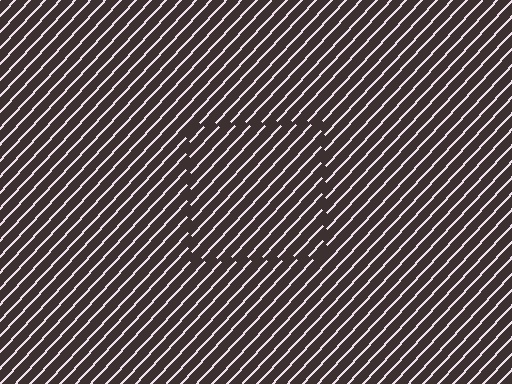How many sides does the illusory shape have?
4 sides — the line-ends trace a square.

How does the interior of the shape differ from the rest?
The interior of the shape contains the same grating, shifted by half a period — the contour is defined by the phase discontinuity where line-ends from the inner and outer gratings abut.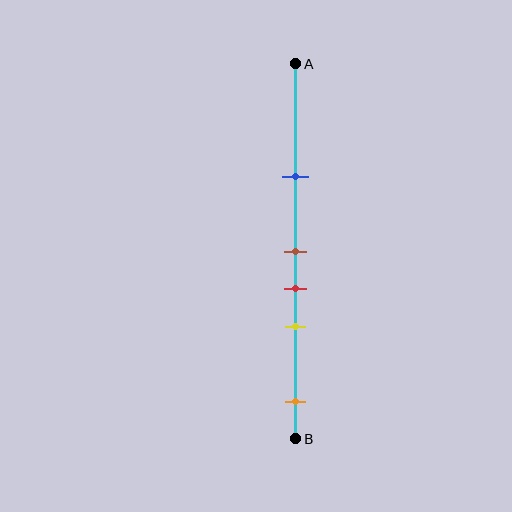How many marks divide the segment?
There are 5 marks dividing the segment.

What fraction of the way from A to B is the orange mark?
The orange mark is approximately 90% (0.9) of the way from A to B.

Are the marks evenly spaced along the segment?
No, the marks are not evenly spaced.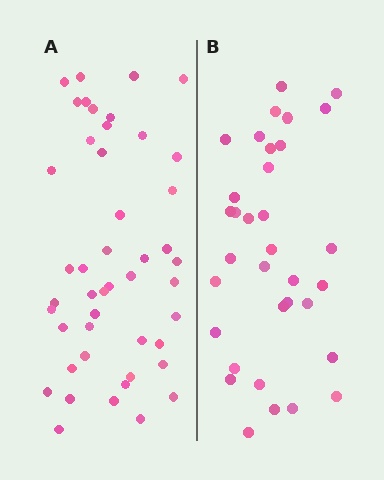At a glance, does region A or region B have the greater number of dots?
Region A (the left region) has more dots.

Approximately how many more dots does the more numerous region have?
Region A has roughly 12 or so more dots than region B.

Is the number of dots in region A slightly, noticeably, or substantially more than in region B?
Region A has noticeably more, but not dramatically so. The ratio is roughly 1.4 to 1.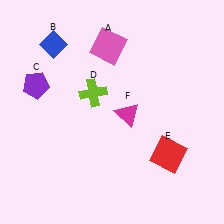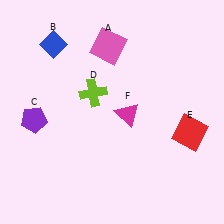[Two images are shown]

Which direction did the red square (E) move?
The red square (E) moved up.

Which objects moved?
The objects that moved are: the purple pentagon (C), the red square (E).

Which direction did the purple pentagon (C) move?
The purple pentagon (C) moved down.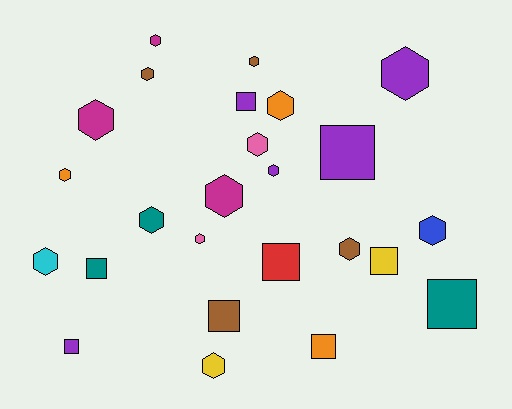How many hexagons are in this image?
There are 16 hexagons.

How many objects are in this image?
There are 25 objects.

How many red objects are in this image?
There is 1 red object.